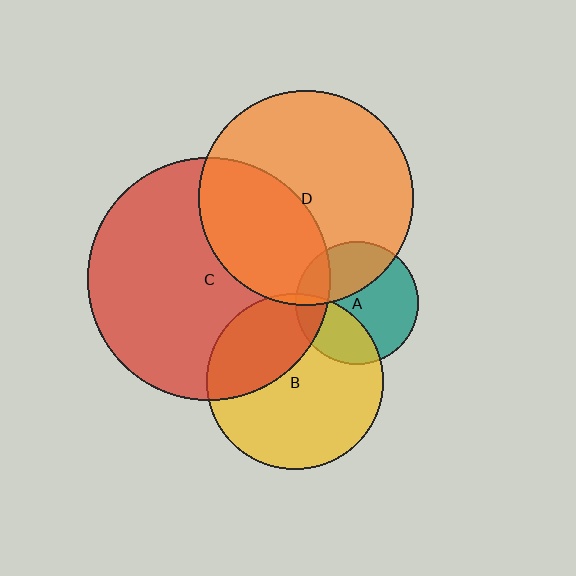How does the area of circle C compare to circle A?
Approximately 3.9 times.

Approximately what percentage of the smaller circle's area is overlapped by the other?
Approximately 35%.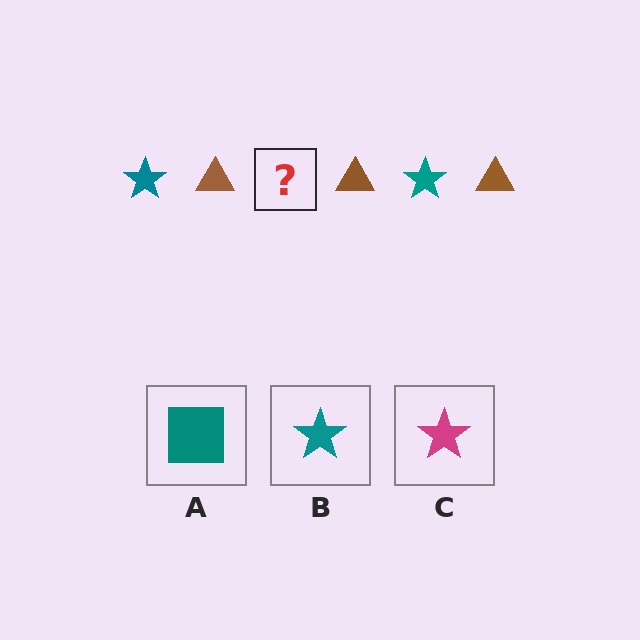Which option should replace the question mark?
Option B.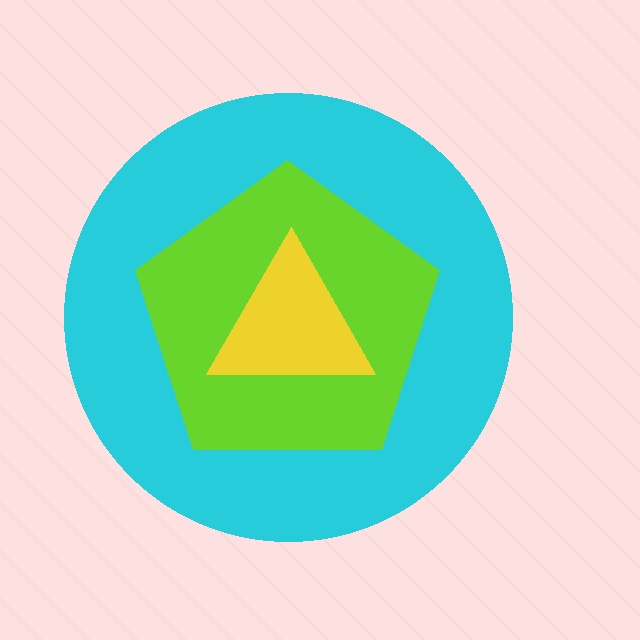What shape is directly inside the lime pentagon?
The yellow triangle.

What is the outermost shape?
The cyan circle.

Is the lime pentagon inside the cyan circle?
Yes.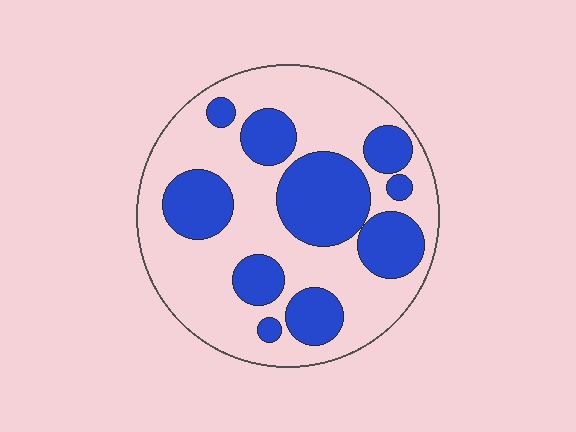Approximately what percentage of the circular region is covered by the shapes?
Approximately 35%.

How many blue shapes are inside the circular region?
10.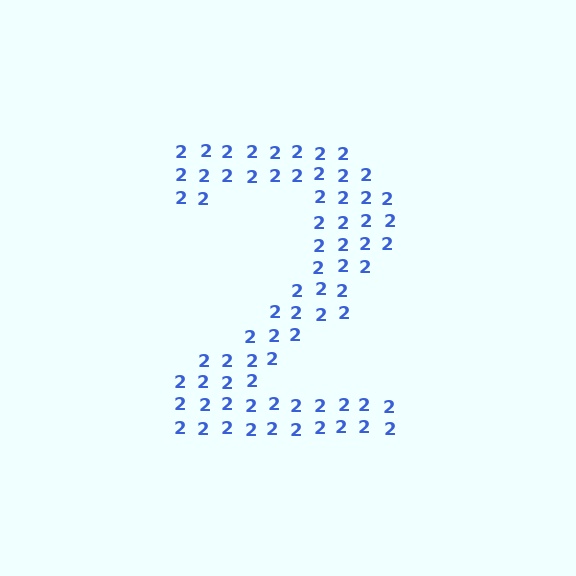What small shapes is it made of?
It is made of small digit 2's.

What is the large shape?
The large shape is the digit 2.